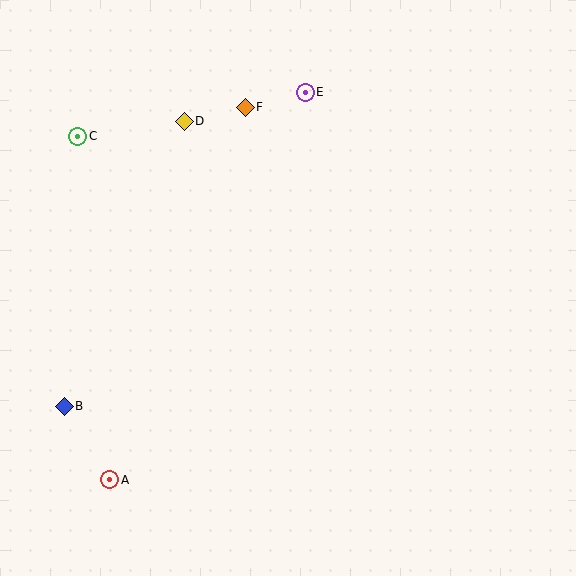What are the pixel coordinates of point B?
Point B is at (64, 406).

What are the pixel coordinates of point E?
Point E is at (305, 92).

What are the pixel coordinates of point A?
Point A is at (110, 480).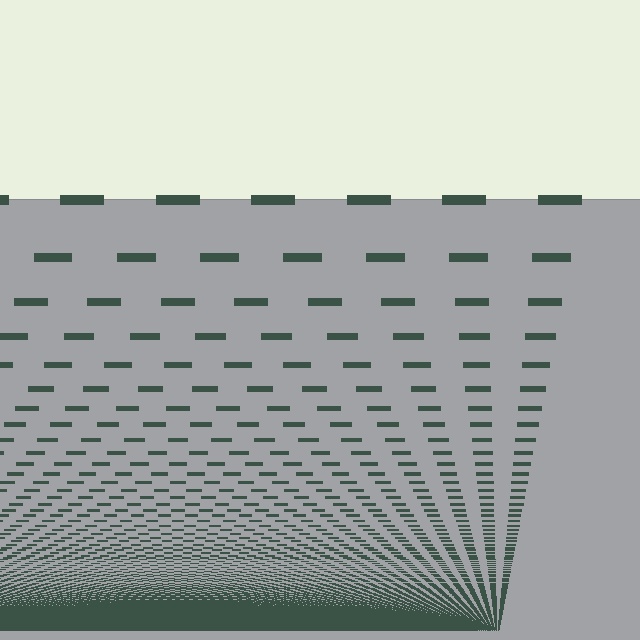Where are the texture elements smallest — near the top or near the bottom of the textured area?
Near the bottom.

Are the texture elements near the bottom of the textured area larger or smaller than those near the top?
Smaller. The gradient is inverted — elements near the bottom are smaller and denser.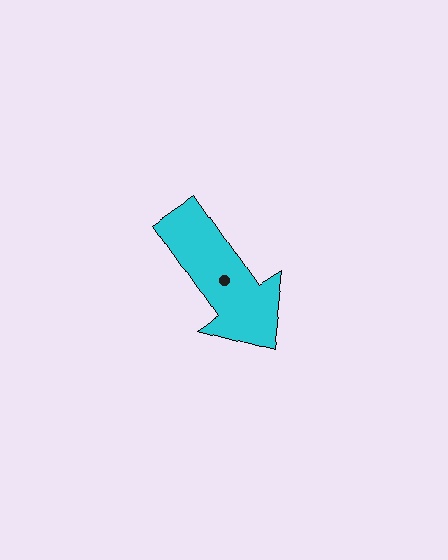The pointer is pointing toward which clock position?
Roughly 5 o'clock.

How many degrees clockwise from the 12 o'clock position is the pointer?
Approximately 146 degrees.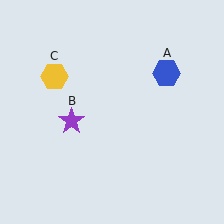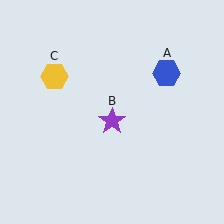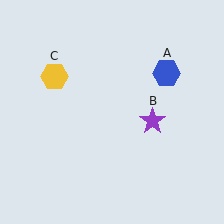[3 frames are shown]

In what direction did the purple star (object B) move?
The purple star (object B) moved right.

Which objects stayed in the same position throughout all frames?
Blue hexagon (object A) and yellow hexagon (object C) remained stationary.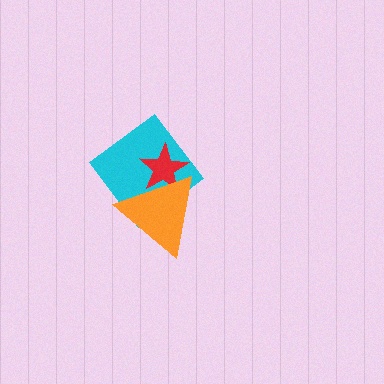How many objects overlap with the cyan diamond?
2 objects overlap with the cyan diamond.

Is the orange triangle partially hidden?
No, no other shape covers it.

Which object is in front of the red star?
The orange triangle is in front of the red star.